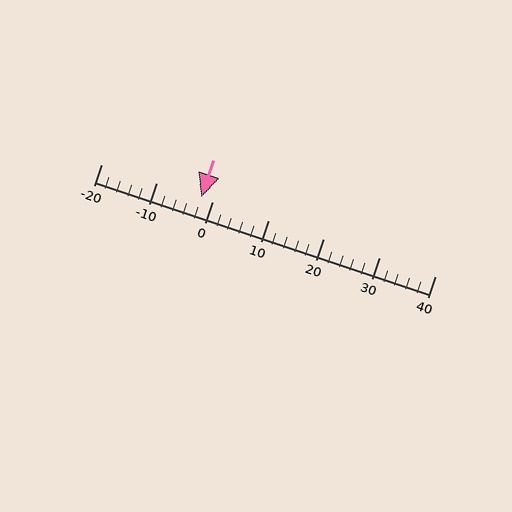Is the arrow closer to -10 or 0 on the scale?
The arrow is closer to 0.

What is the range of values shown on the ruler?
The ruler shows values from -20 to 40.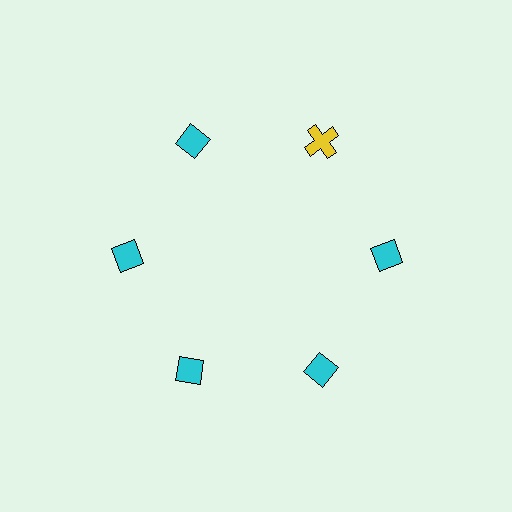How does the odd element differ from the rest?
It differs in both color (yellow instead of cyan) and shape (cross instead of diamond).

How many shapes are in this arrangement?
There are 6 shapes arranged in a ring pattern.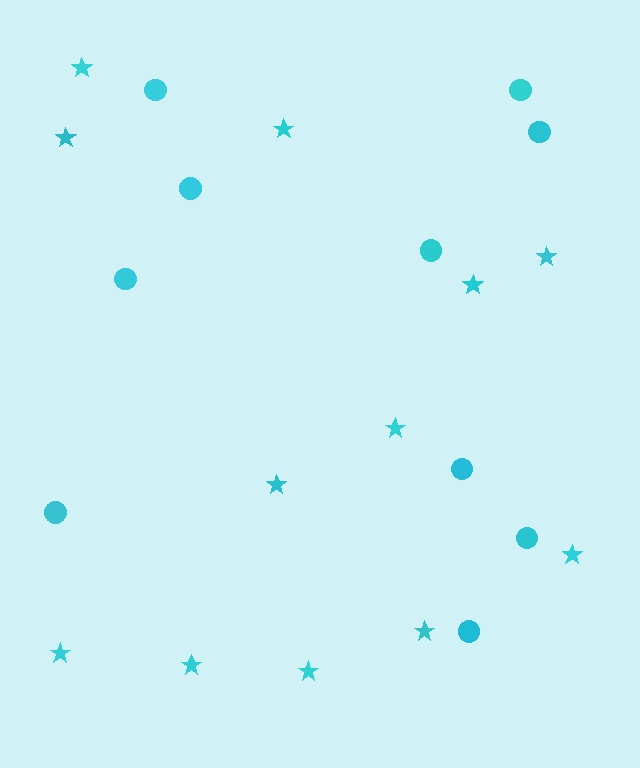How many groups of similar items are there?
There are 2 groups: one group of circles (10) and one group of stars (12).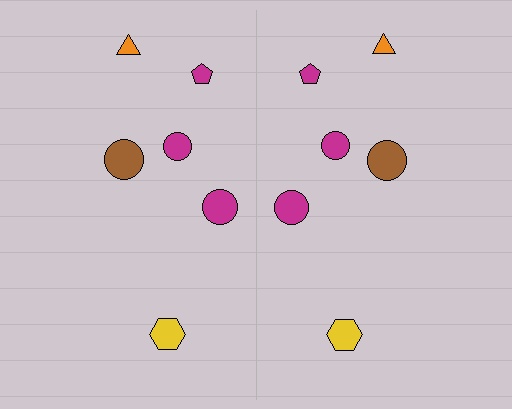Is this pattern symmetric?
Yes, this pattern has bilateral (reflection) symmetry.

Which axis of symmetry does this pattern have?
The pattern has a vertical axis of symmetry running through the center of the image.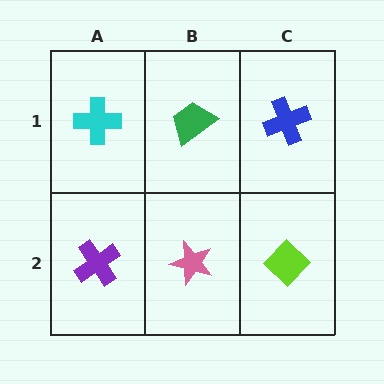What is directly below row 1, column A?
A purple cross.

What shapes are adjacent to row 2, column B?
A green trapezoid (row 1, column B), a purple cross (row 2, column A), a lime diamond (row 2, column C).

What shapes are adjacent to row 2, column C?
A blue cross (row 1, column C), a pink star (row 2, column B).